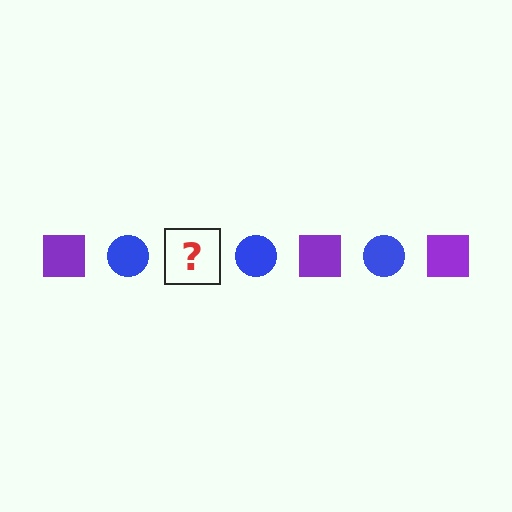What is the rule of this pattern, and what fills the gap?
The rule is that the pattern alternates between purple square and blue circle. The gap should be filled with a purple square.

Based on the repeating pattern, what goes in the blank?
The blank should be a purple square.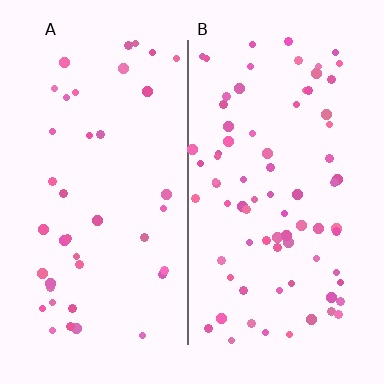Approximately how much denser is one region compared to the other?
Approximately 1.8× — region B over region A.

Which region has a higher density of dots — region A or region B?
B (the right).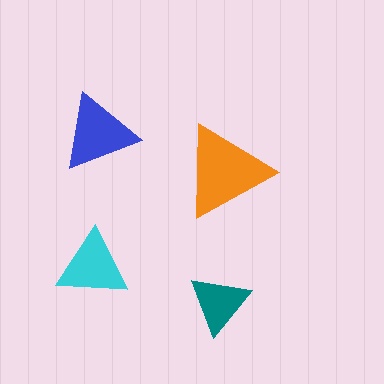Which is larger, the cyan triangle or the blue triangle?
The blue one.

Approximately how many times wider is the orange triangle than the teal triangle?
About 1.5 times wider.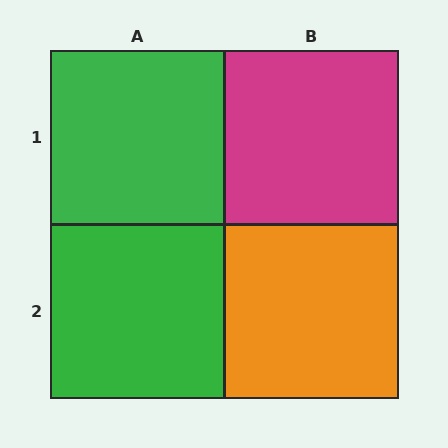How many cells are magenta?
1 cell is magenta.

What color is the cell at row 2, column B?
Orange.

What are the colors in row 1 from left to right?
Green, magenta.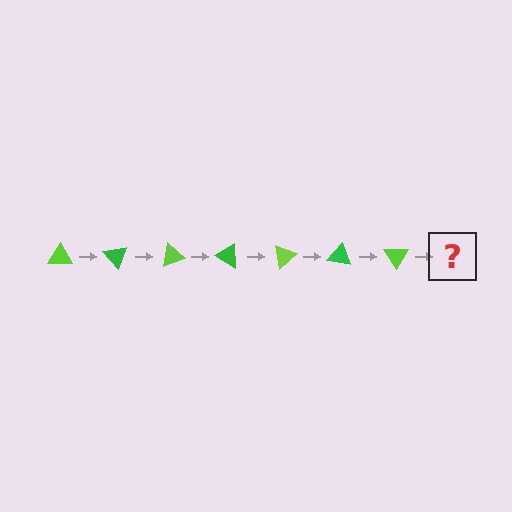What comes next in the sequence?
The next element should be a green triangle, rotated 350 degrees from the start.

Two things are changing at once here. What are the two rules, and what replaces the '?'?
The two rules are that it rotates 50 degrees each step and the color cycles through lime and green. The '?' should be a green triangle, rotated 350 degrees from the start.